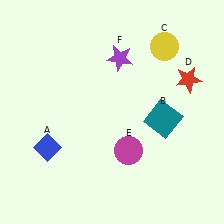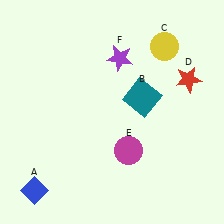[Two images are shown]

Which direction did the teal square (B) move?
The teal square (B) moved up.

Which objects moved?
The objects that moved are: the blue diamond (A), the teal square (B).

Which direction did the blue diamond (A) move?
The blue diamond (A) moved down.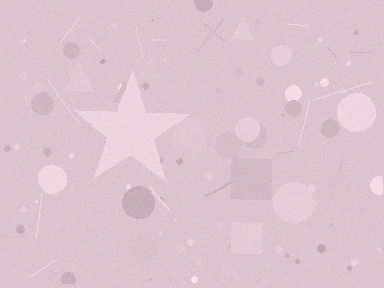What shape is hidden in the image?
A star is hidden in the image.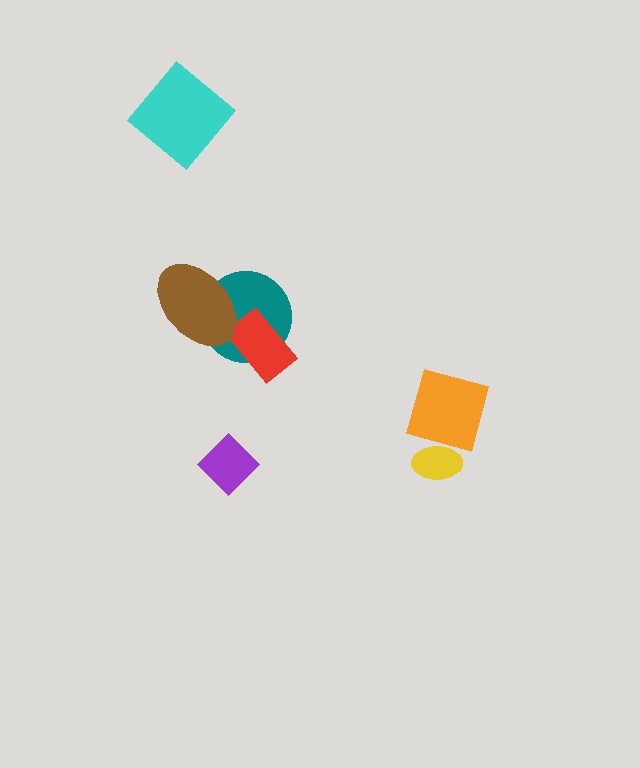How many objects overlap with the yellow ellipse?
1 object overlaps with the yellow ellipse.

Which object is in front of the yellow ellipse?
The orange diamond is in front of the yellow ellipse.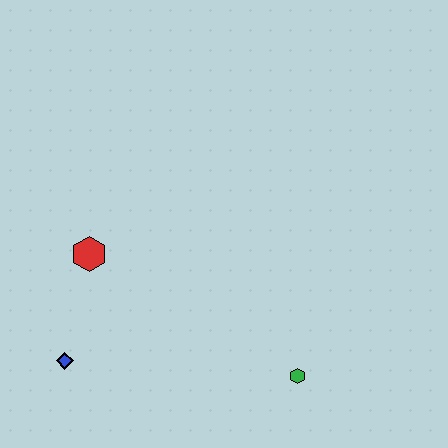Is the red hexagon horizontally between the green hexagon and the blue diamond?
Yes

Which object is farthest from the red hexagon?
The green hexagon is farthest from the red hexagon.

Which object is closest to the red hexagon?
The blue diamond is closest to the red hexagon.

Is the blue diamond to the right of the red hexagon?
No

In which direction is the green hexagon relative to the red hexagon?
The green hexagon is to the right of the red hexagon.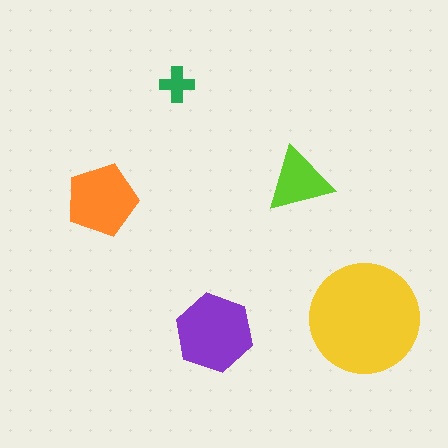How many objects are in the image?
There are 5 objects in the image.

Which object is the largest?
The yellow circle.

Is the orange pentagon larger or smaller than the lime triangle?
Larger.